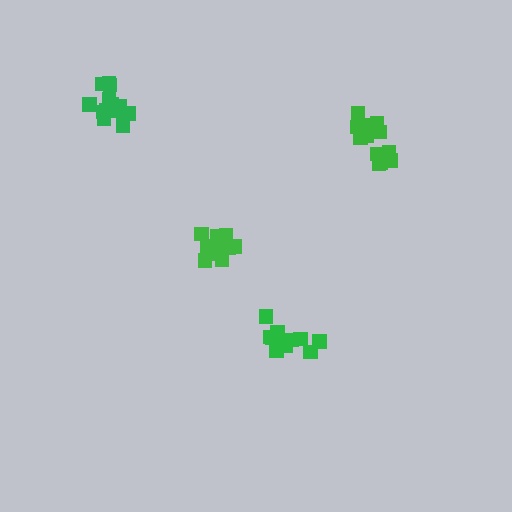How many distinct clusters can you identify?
There are 4 distinct clusters.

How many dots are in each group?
Group 1: 10 dots, Group 2: 12 dots, Group 3: 11 dots, Group 4: 13 dots (46 total).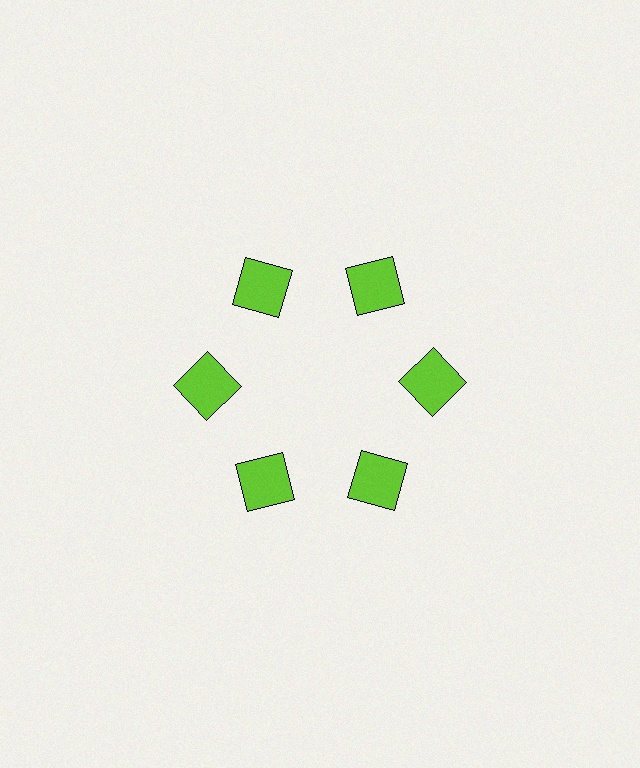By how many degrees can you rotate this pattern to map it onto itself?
The pattern maps onto itself every 60 degrees of rotation.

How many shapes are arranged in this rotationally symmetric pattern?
There are 6 shapes, arranged in 6 groups of 1.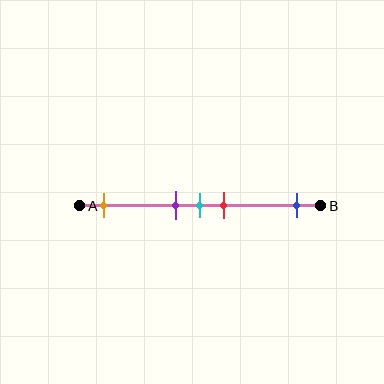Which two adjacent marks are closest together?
The purple and cyan marks are the closest adjacent pair.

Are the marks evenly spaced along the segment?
No, the marks are not evenly spaced.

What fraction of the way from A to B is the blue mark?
The blue mark is approximately 90% (0.9) of the way from A to B.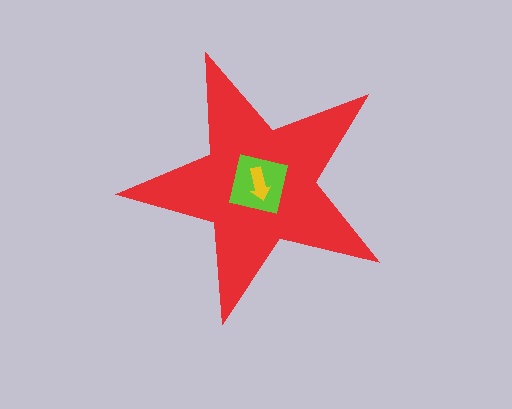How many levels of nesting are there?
3.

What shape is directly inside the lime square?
The yellow arrow.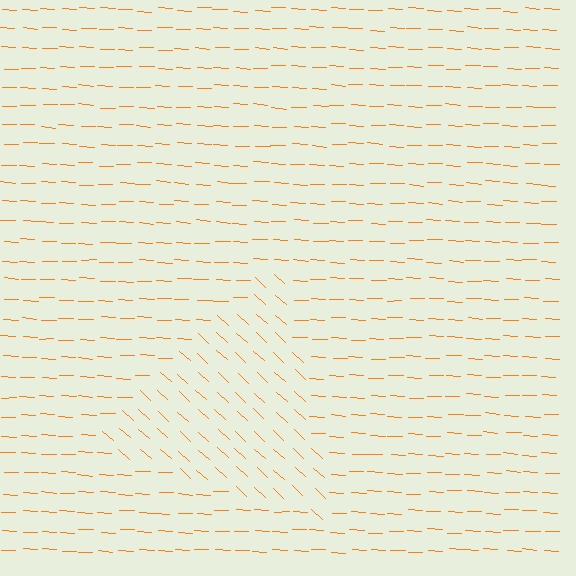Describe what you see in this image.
The image is filled with small orange line segments. A triangle region in the image has lines oriented differently from the surrounding lines, creating a visible texture boundary.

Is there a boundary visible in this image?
Yes, there is a texture boundary formed by a change in line orientation.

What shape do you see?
I see a triangle.